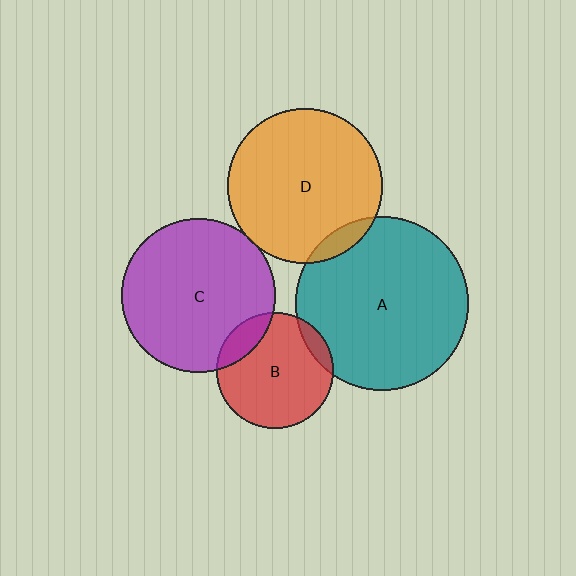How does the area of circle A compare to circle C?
Approximately 1.3 times.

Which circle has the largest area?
Circle A (teal).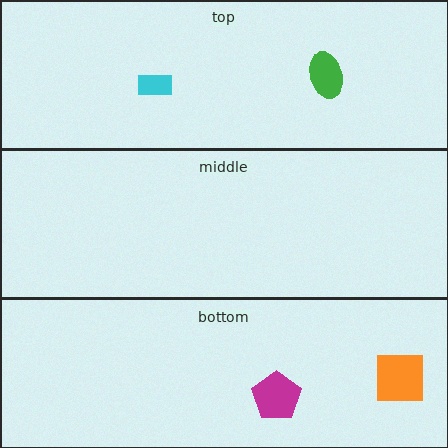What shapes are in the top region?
The green ellipse, the cyan rectangle.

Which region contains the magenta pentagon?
The bottom region.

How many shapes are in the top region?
2.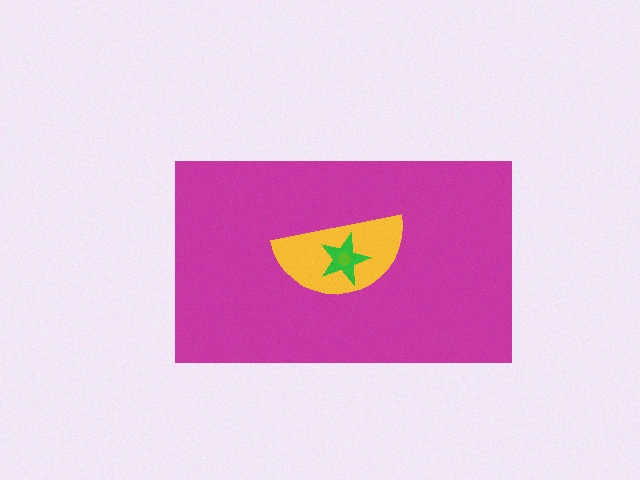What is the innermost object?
The lime circle.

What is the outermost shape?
The magenta rectangle.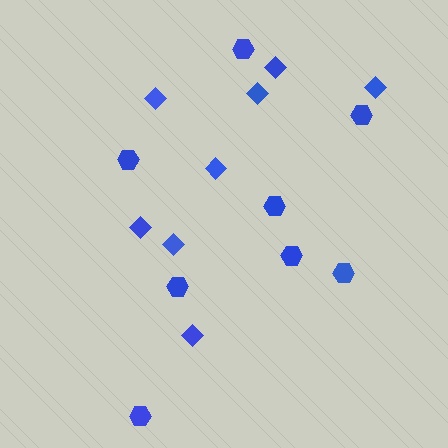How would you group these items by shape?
There are 2 groups: one group of diamonds (8) and one group of hexagons (8).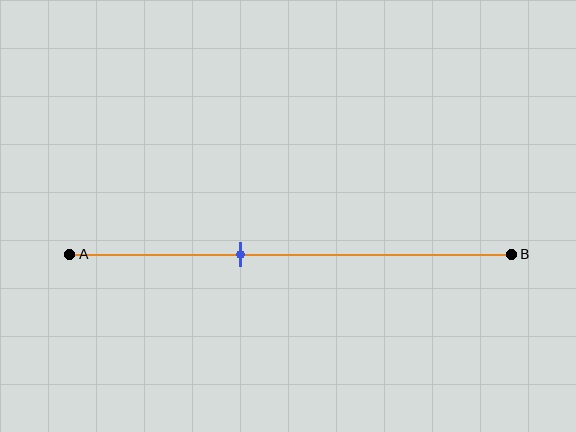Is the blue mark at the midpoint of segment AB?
No, the mark is at about 40% from A, not at the 50% midpoint.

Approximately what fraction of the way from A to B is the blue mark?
The blue mark is approximately 40% of the way from A to B.